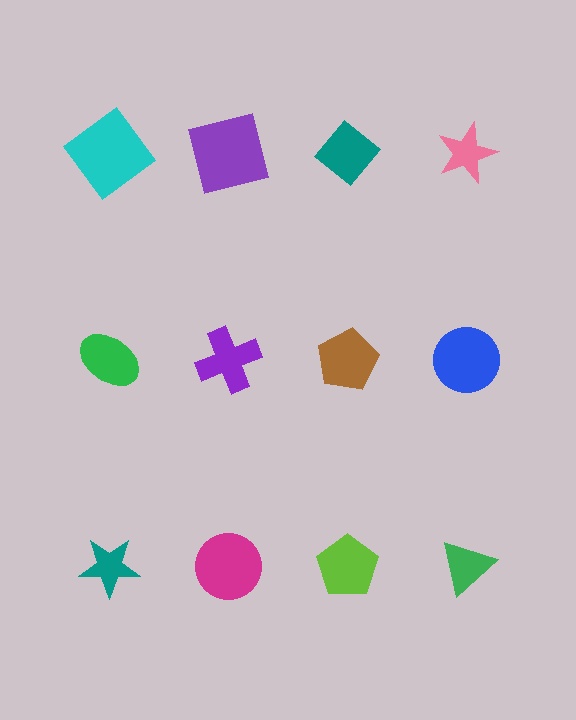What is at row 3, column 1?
A teal star.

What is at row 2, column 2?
A purple cross.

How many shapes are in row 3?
4 shapes.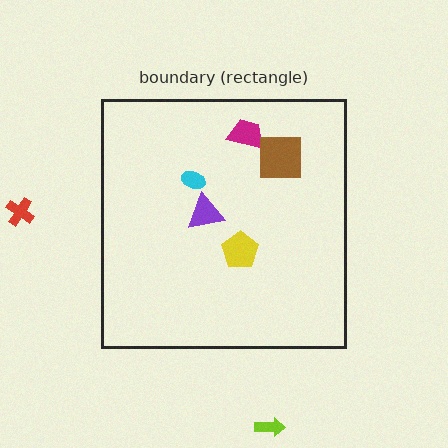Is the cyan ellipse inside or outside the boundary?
Inside.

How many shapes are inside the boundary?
5 inside, 2 outside.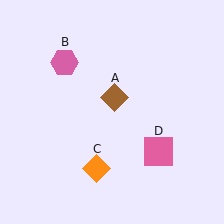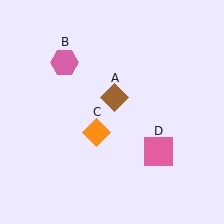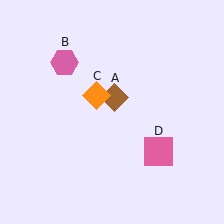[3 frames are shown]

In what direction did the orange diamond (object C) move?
The orange diamond (object C) moved up.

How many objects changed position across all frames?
1 object changed position: orange diamond (object C).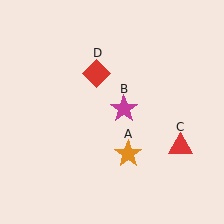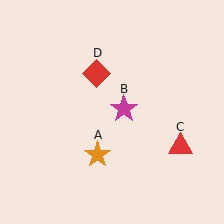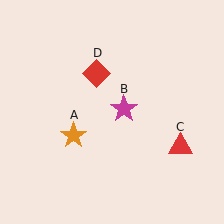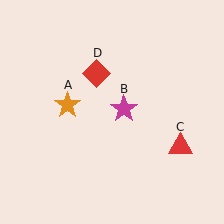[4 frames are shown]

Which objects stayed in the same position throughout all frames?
Magenta star (object B) and red triangle (object C) and red diamond (object D) remained stationary.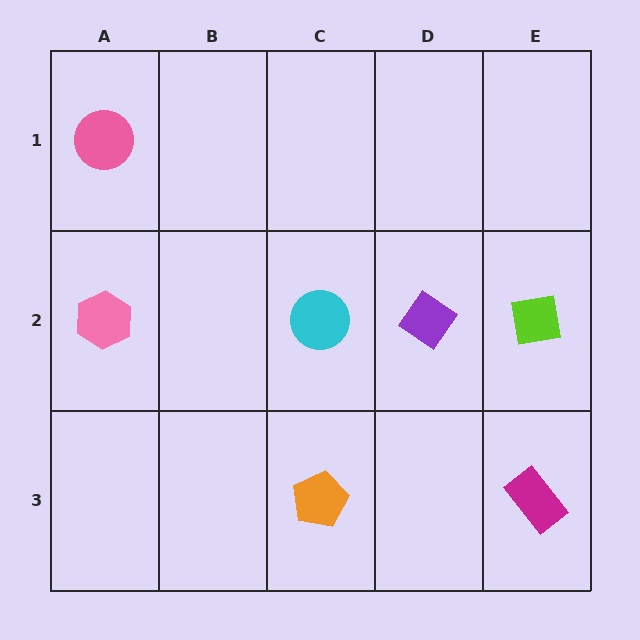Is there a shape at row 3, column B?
No, that cell is empty.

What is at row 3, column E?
A magenta rectangle.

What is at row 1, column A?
A pink circle.